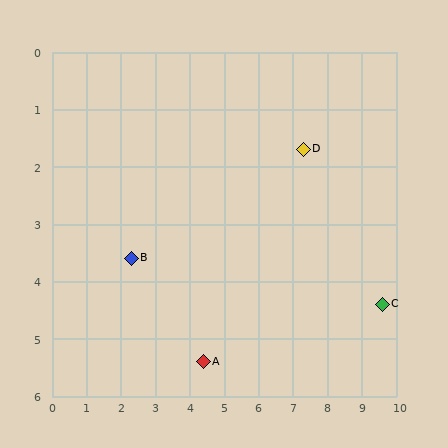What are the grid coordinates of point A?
Point A is at approximately (4.4, 5.4).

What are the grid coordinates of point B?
Point B is at approximately (2.3, 3.6).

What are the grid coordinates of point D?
Point D is at approximately (7.3, 1.7).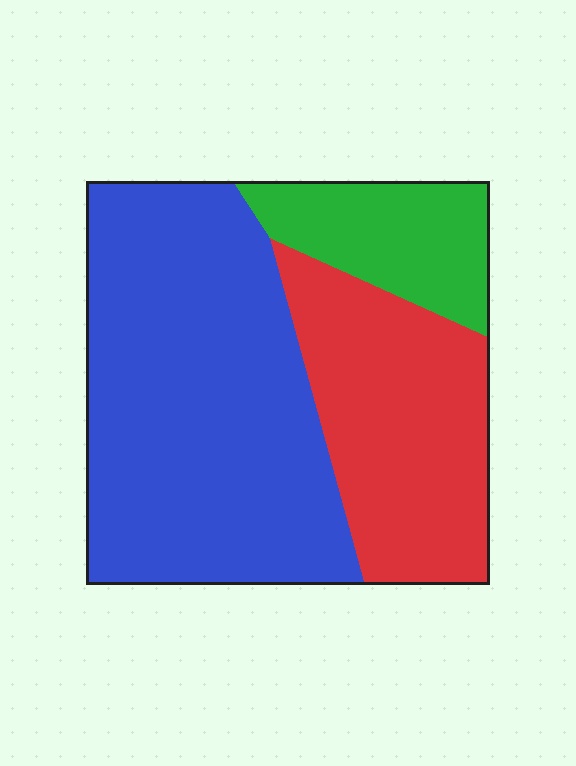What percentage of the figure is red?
Red takes up about one third (1/3) of the figure.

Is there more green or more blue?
Blue.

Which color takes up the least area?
Green, at roughly 15%.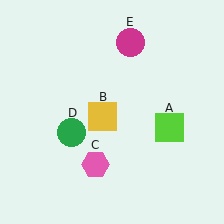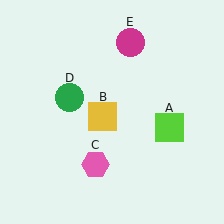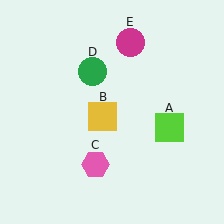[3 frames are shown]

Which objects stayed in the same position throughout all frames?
Lime square (object A) and yellow square (object B) and pink hexagon (object C) and magenta circle (object E) remained stationary.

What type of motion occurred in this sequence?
The green circle (object D) rotated clockwise around the center of the scene.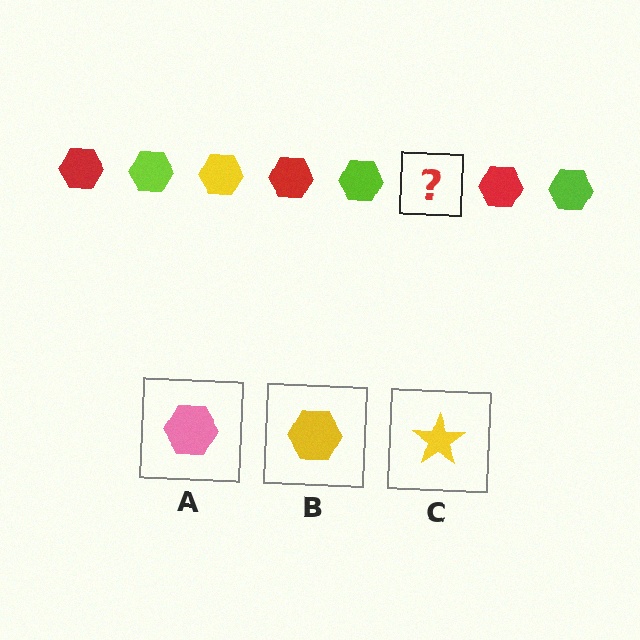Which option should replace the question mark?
Option B.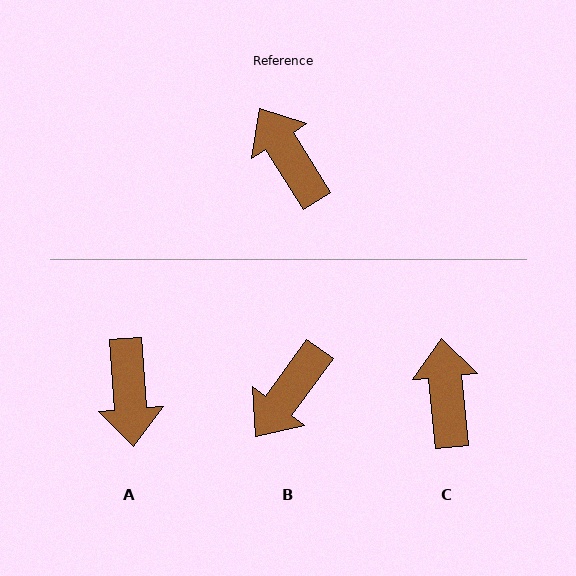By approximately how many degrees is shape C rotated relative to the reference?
Approximately 27 degrees clockwise.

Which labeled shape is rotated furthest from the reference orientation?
A, about 152 degrees away.